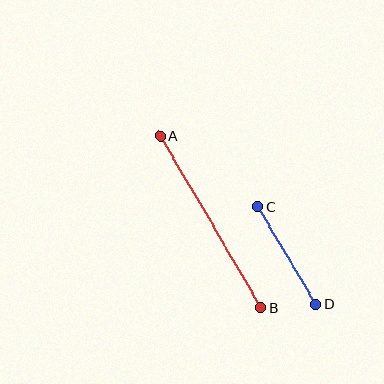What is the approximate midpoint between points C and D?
The midpoint is at approximately (287, 255) pixels.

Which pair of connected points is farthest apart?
Points A and B are farthest apart.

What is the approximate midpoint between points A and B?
The midpoint is at approximately (211, 222) pixels.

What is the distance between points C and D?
The distance is approximately 114 pixels.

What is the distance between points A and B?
The distance is approximately 199 pixels.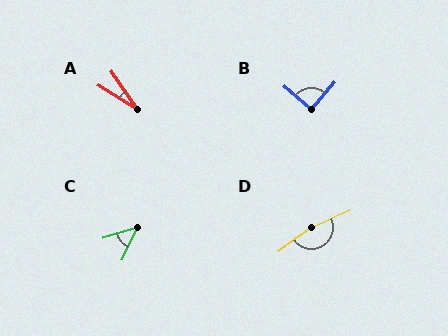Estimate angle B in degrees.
Approximately 90 degrees.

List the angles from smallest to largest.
A (23°), C (48°), B (90°), D (168°).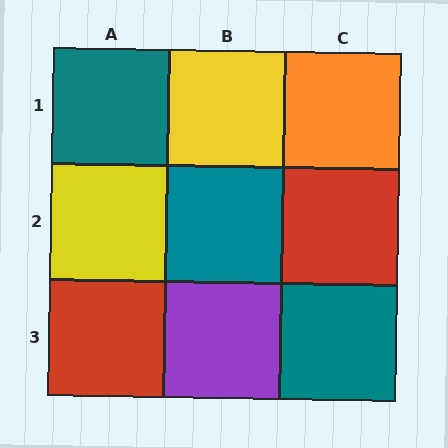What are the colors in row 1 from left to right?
Teal, yellow, orange.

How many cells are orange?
1 cell is orange.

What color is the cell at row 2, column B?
Teal.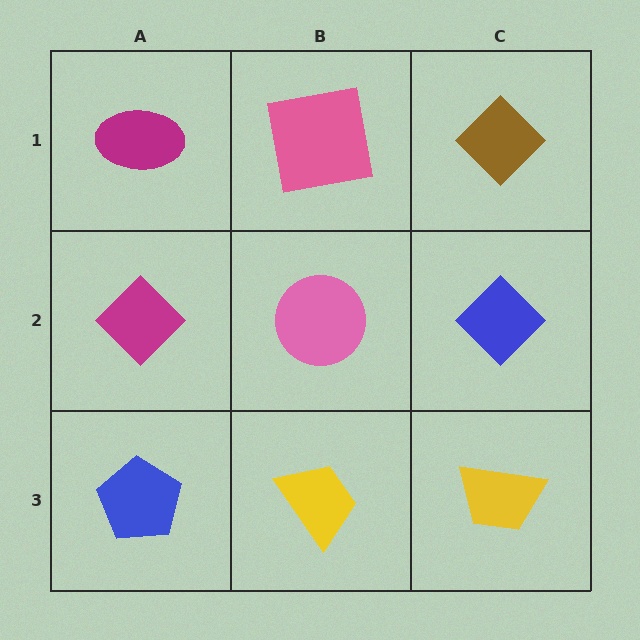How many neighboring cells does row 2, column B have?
4.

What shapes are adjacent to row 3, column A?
A magenta diamond (row 2, column A), a yellow trapezoid (row 3, column B).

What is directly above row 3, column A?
A magenta diamond.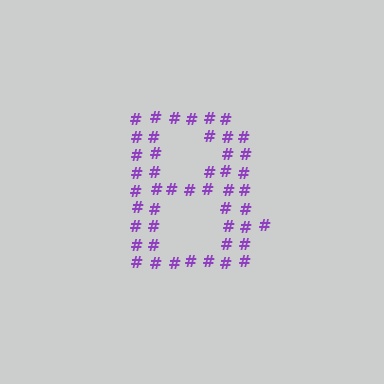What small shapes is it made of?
It is made of small hash symbols.